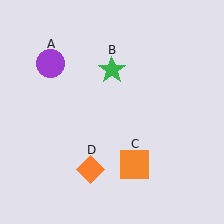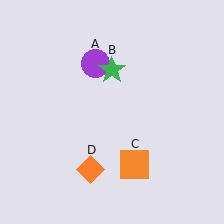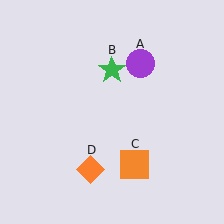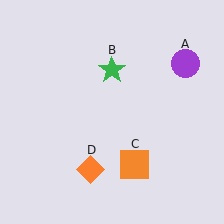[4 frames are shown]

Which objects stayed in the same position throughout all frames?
Green star (object B) and orange square (object C) and orange diamond (object D) remained stationary.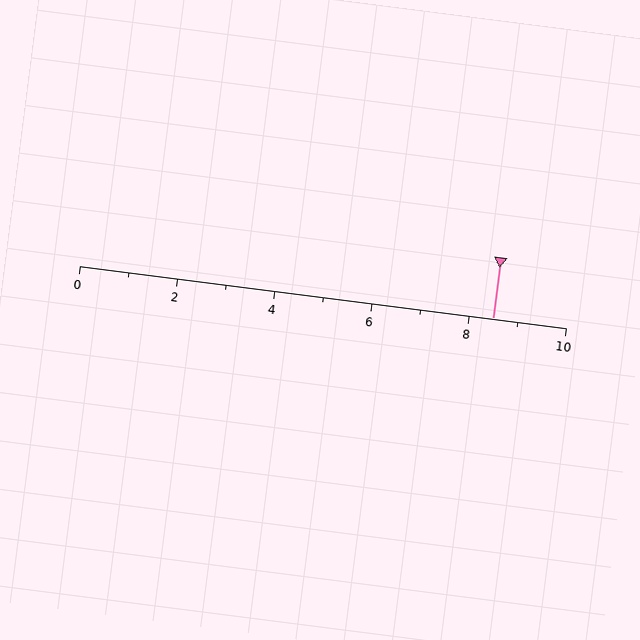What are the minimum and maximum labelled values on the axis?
The axis runs from 0 to 10.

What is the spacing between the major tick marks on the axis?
The major ticks are spaced 2 apart.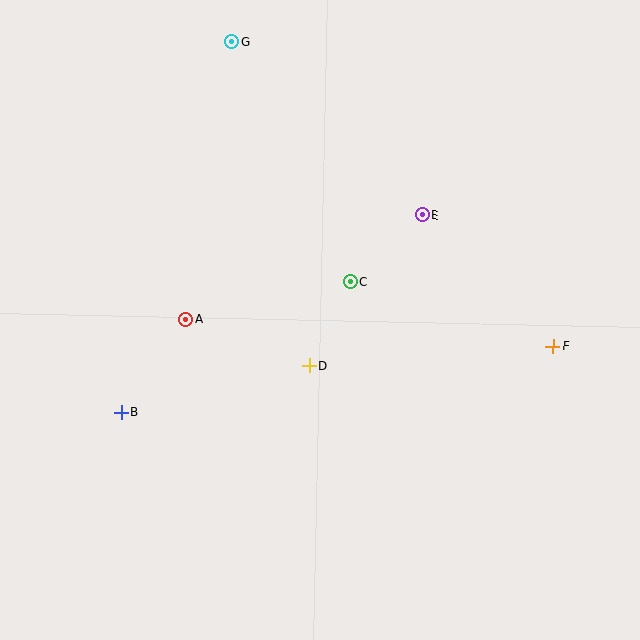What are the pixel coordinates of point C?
Point C is at (350, 282).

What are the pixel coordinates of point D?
Point D is at (309, 366).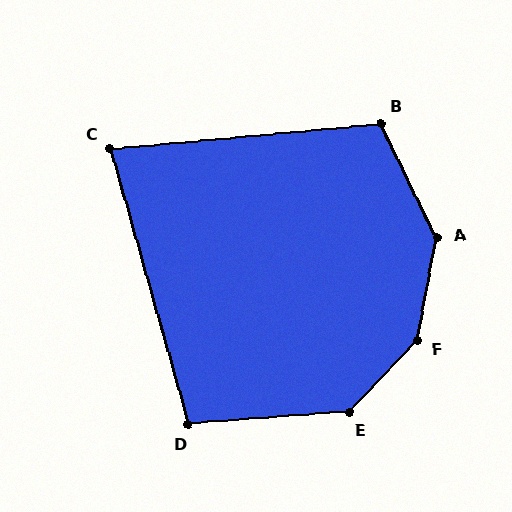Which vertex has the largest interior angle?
F, at approximately 148 degrees.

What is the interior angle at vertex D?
Approximately 101 degrees (obtuse).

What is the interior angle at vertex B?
Approximately 111 degrees (obtuse).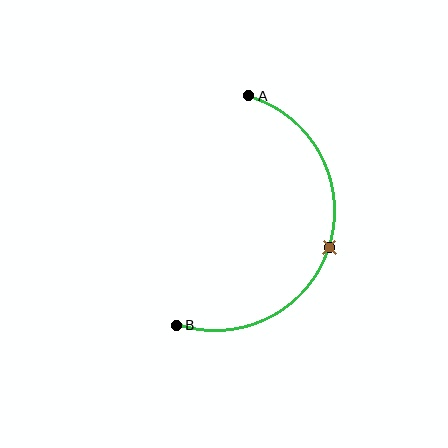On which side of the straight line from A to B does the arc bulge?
The arc bulges to the right of the straight line connecting A and B.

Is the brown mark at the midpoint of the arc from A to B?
Yes. The brown mark lies on the arc at equal arc-length from both A and B — it is the arc midpoint.